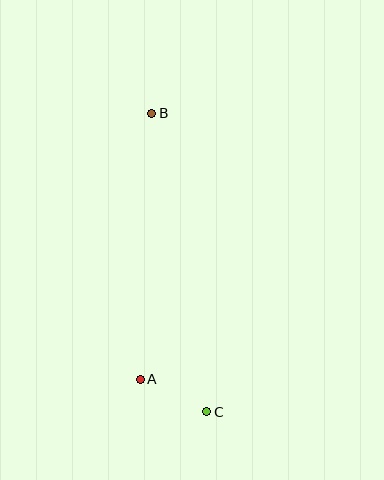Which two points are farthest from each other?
Points B and C are farthest from each other.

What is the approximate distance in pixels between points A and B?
The distance between A and B is approximately 266 pixels.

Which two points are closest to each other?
Points A and C are closest to each other.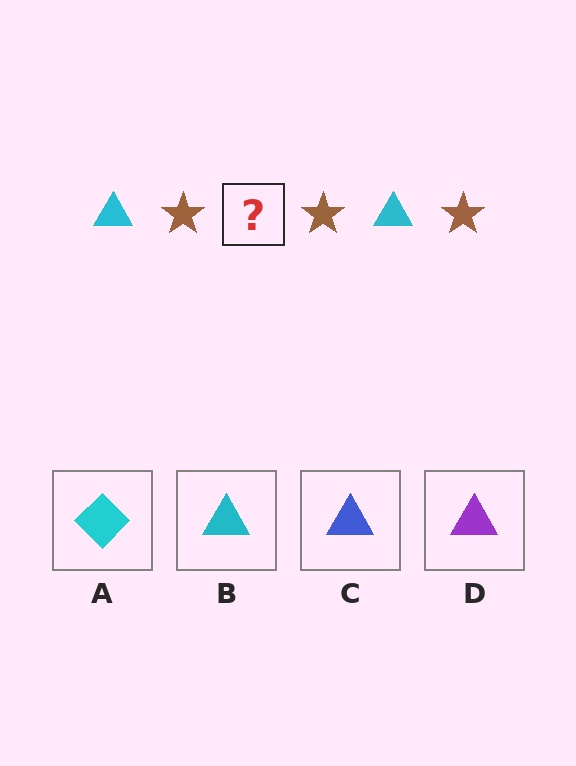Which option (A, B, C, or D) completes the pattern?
B.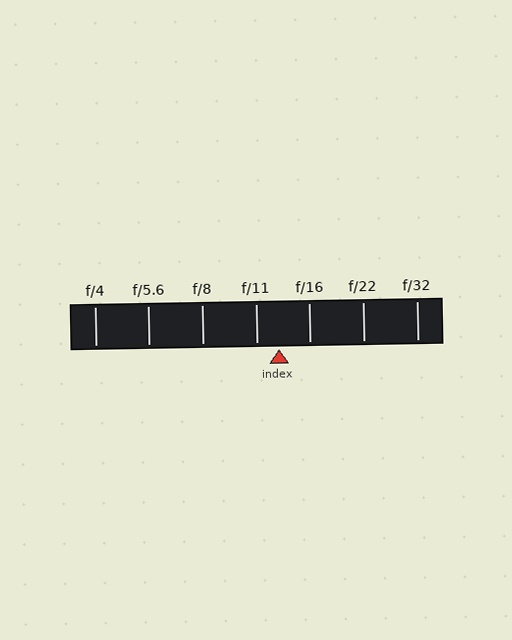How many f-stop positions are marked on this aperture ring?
There are 7 f-stop positions marked.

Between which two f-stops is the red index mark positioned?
The index mark is between f/11 and f/16.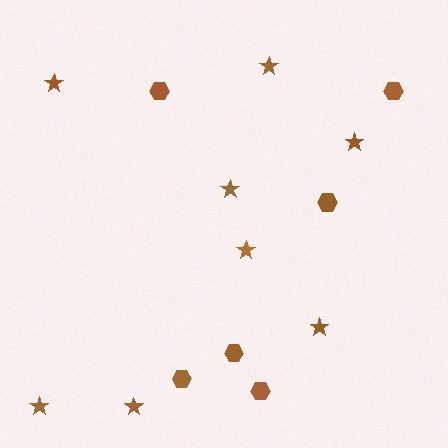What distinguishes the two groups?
There are 2 groups: one group of hexagons (6) and one group of stars (8).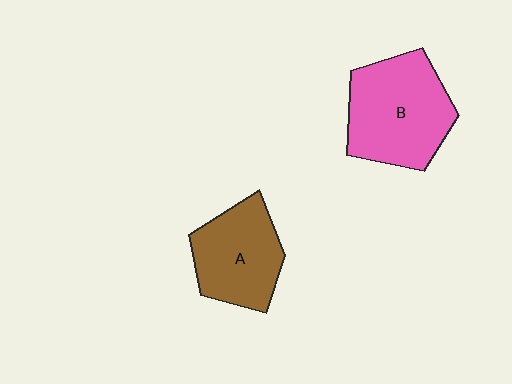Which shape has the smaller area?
Shape A (brown).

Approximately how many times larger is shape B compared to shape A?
Approximately 1.3 times.